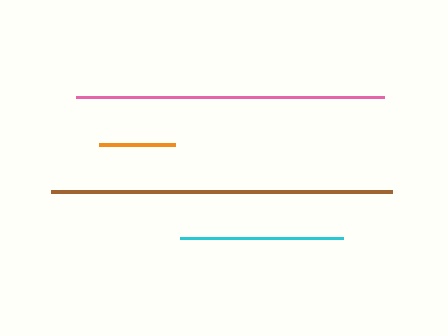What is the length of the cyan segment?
The cyan segment is approximately 163 pixels long.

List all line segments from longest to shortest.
From longest to shortest: brown, pink, cyan, orange.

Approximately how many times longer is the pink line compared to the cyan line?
The pink line is approximately 1.9 times the length of the cyan line.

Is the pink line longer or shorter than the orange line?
The pink line is longer than the orange line.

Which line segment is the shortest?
The orange line is the shortest at approximately 76 pixels.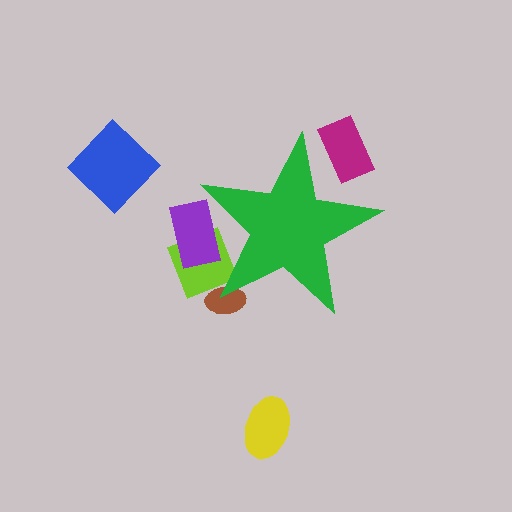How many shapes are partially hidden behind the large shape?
4 shapes are partially hidden.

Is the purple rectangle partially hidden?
Yes, the purple rectangle is partially hidden behind the green star.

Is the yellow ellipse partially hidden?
No, the yellow ellipse is fully visible.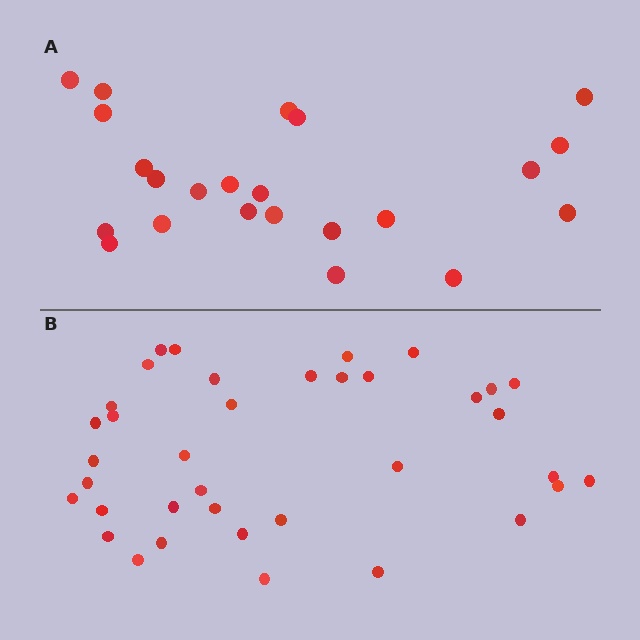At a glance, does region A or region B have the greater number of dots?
Region B (the bottom region) has more dots.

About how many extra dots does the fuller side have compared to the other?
Region B has approximately 15 more dots than region A.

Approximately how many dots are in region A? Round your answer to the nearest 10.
About 20 dots. (The exact count is 23, which rounds to 20.)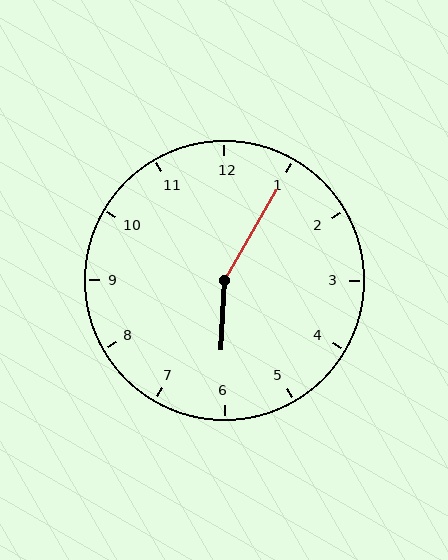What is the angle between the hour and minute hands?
Approximately 152 degrees.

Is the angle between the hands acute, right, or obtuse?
It is obtuse.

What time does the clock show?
6:05.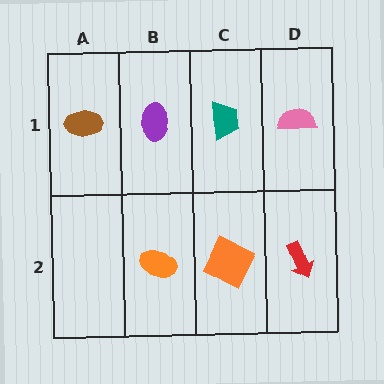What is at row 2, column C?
An orange square.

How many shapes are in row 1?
4 shapes.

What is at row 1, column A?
A brown ellipse.